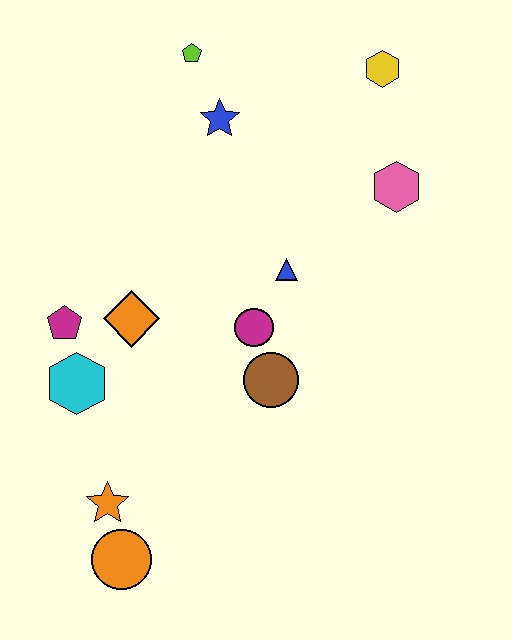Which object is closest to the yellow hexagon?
The pink hexagon is closest to the yellow hexagon.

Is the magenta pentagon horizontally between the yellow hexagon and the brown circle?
No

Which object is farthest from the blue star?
The orange circle is farthest from the blue star.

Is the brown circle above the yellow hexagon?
No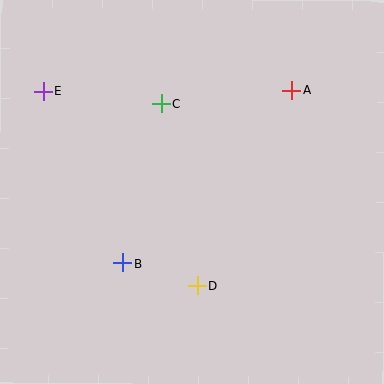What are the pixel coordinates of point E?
Point E is at (43, 91).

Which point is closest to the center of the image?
Point C at (161, 104) is closest to the center.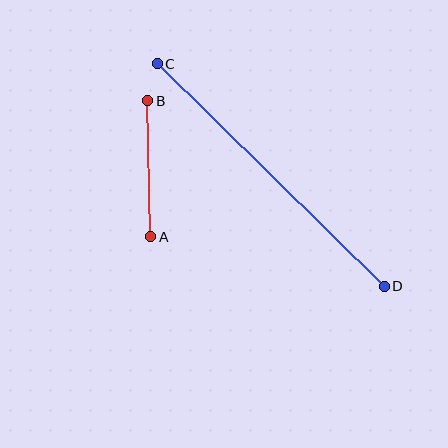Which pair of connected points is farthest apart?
Points C and D are farthest apart.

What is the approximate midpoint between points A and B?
The midpoint is at approximately (149, 169) pixels.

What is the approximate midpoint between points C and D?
The midpoint is at approximately (271, 175) pixels.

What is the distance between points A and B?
The distance is approximately 136 pixels.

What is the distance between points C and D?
The distance is approximately 318 pixels.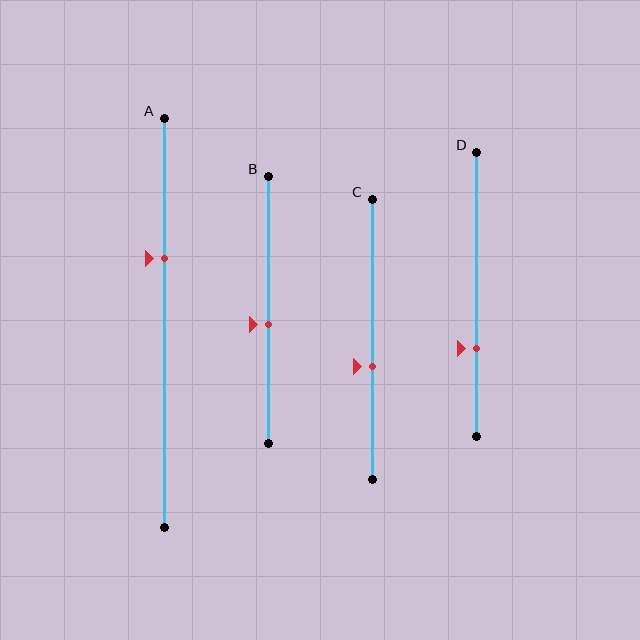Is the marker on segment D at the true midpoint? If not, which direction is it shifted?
No, the marker on segment D is shifted downward by about 19% of the segment length.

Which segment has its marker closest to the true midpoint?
Segment B has its marker closest to the true midpoint.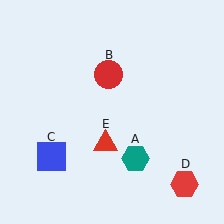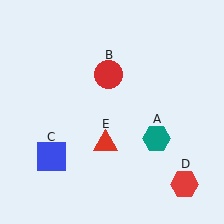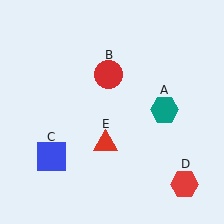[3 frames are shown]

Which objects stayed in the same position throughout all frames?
Red circle (object B) and blue square (object C) and red hexagon (object D) and red triangle (object E) remained stationary.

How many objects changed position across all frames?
1 object changed position: teal hexagon (object A).